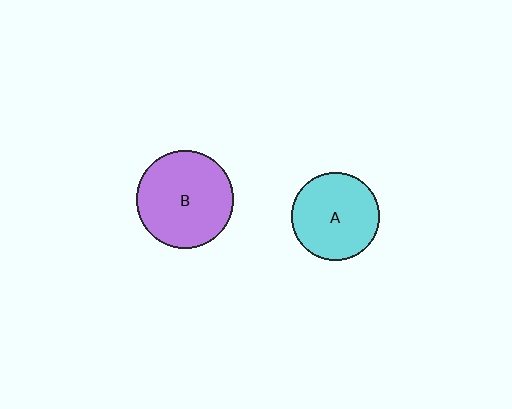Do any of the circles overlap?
No, none of the circles overlap.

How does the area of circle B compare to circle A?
Approximately 1.2 times.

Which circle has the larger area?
Circle B (purple).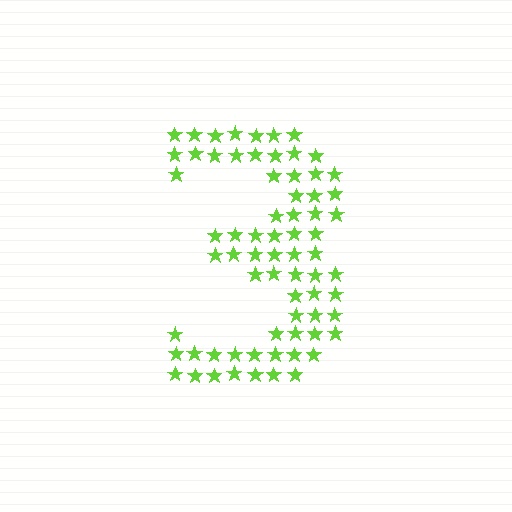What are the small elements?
The small elements are stars.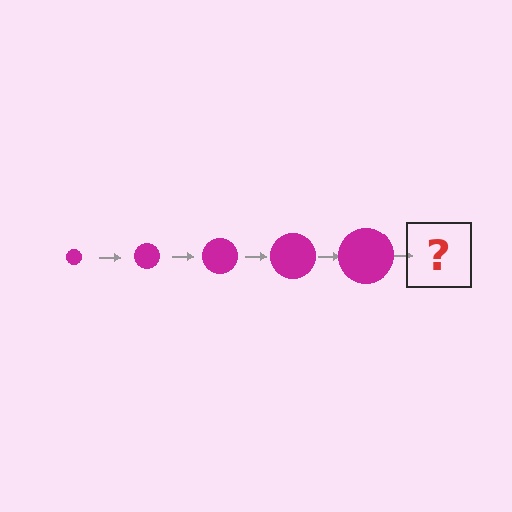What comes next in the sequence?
The next element should be a magenta circle, larger than the previous one.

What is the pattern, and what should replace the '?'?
The pattern is that the circle gets progressively larger each step. The '?' should be a magenta circle, larger than the previous one.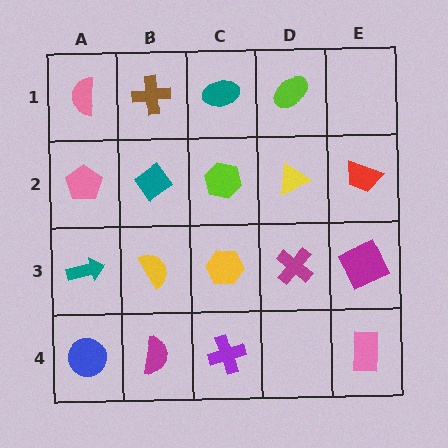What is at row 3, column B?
A yellow semicircle.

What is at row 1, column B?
A brown cross.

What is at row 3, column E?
A magenta square.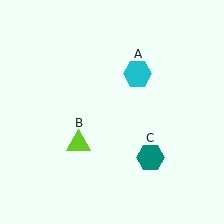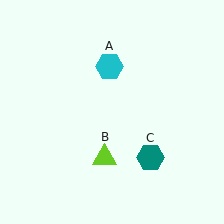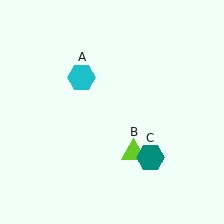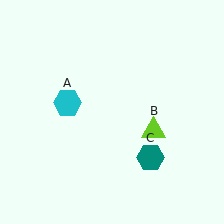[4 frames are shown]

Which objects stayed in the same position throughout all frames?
Teal hexagon (object C) remained stationary.